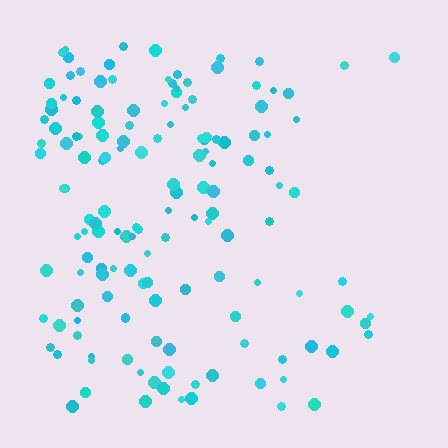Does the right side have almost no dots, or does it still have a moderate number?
Still a moderate number, just noticeably fewer than the left.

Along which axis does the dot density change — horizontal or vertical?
Horizontal.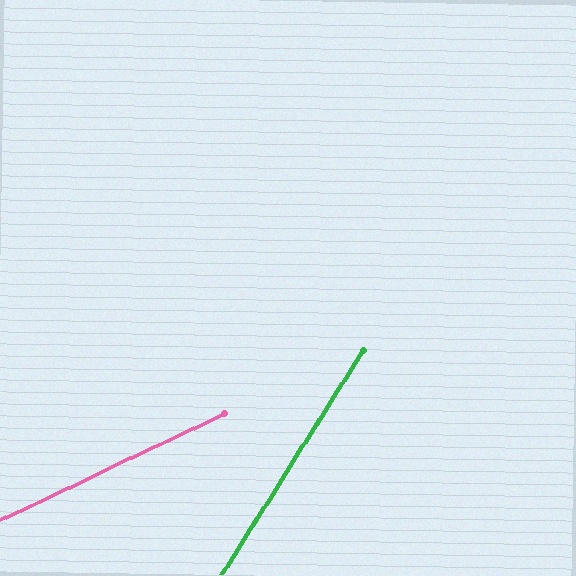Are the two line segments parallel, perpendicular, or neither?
Neither parallel nor perpendicular — they differ by about 32°.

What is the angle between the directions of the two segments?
Approximately 32 degrees.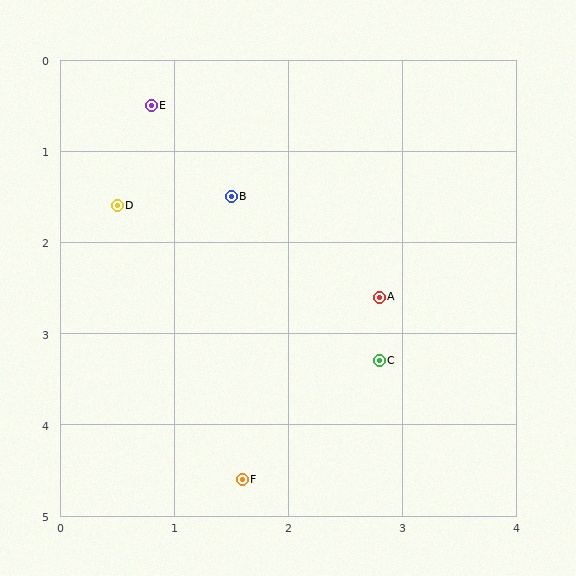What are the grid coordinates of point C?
Point C is at approximately (2.8, 3.3).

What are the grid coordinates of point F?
Point F is at approximately (1.6, 4.6).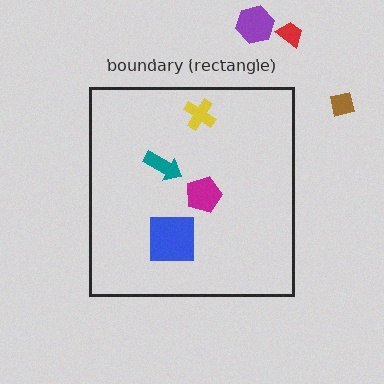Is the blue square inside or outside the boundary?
Inside.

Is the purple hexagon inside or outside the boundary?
Outside.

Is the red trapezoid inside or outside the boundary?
Outside.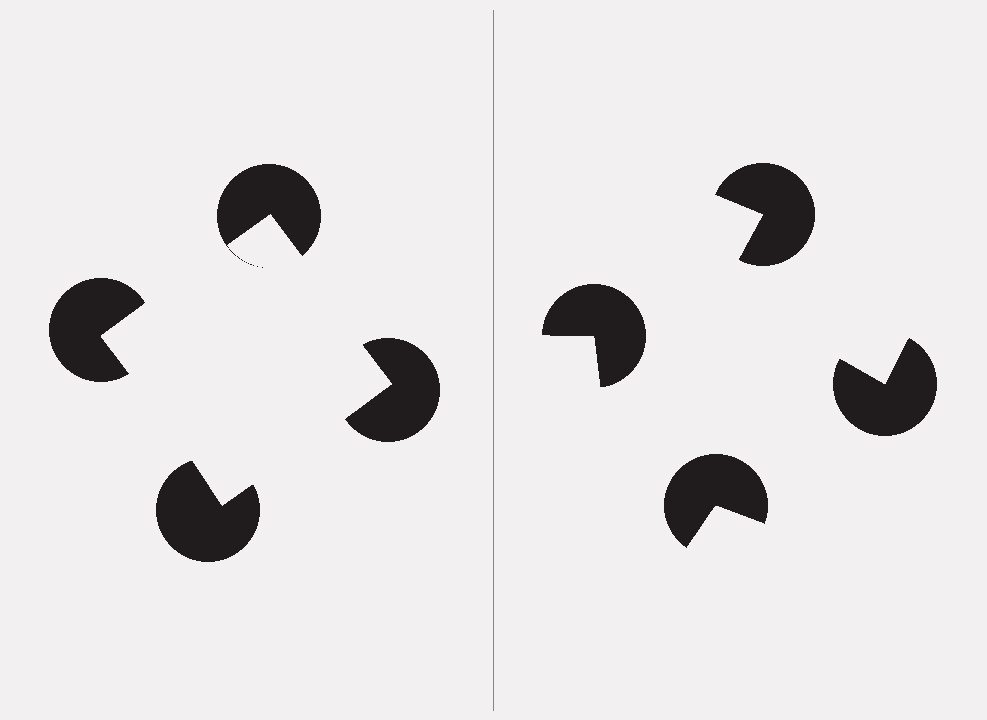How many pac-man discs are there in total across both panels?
8 — 4 on each side.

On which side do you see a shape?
An illusory square appears on the left side. On the right side the wedge cuts are rotated, so no coherent shape forms.